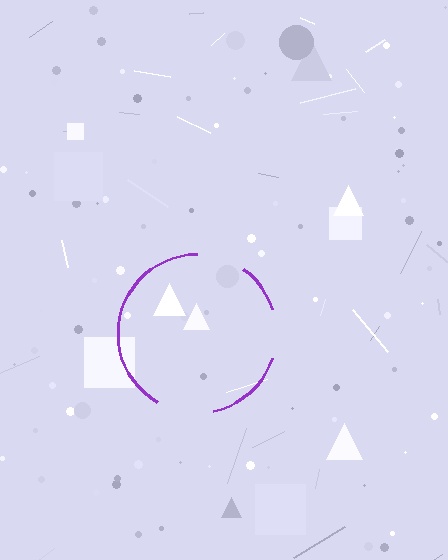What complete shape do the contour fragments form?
The contour fragments form a circle.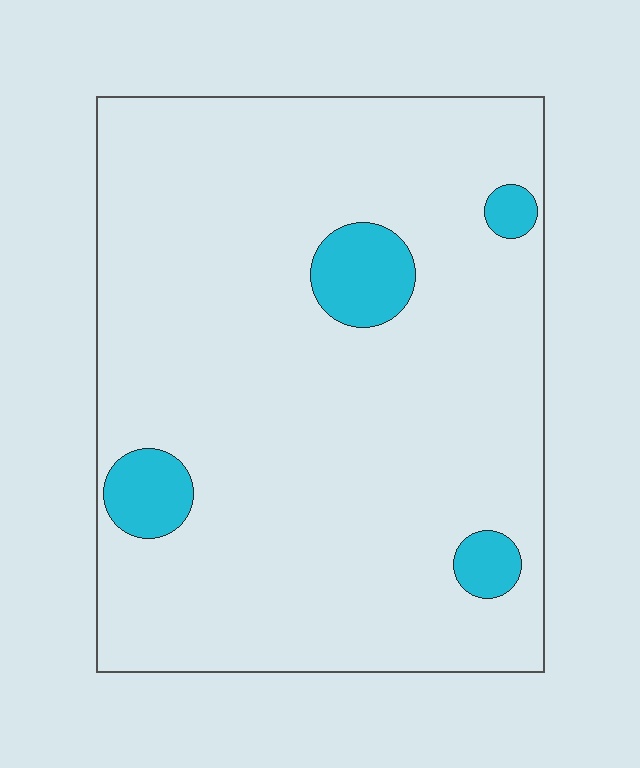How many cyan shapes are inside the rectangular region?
4.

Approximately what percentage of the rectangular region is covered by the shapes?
Approximately 10%.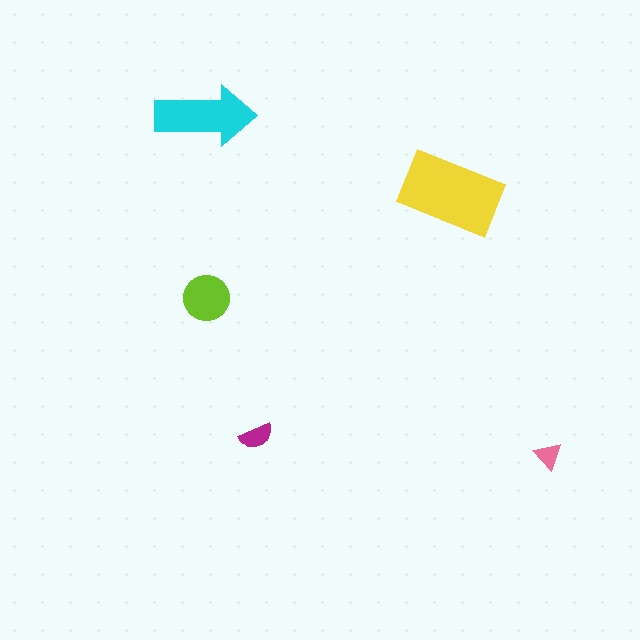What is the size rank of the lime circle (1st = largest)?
3rd.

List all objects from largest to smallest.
The yellow rectangle, the cyan arrow, the lime circle, the magenta semicircle, the pink triangle.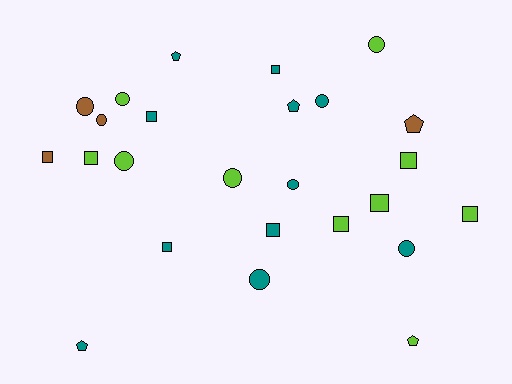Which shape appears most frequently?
Square, with 10 objects.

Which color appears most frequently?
Teal, with 11 objects.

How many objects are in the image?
There are 25 objects.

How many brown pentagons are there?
There is 1 brown pentagon.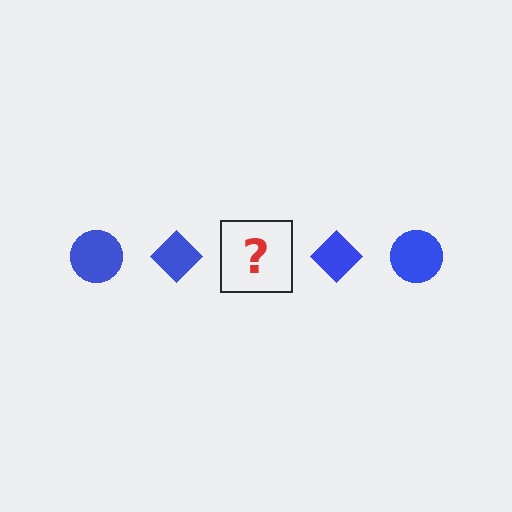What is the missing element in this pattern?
The missing element is a blue circle.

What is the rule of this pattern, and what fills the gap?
The rule is that the pattern cycles through circle, diamond shapes in blue. The gap should be filled with a blue circle.